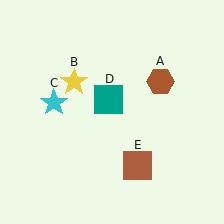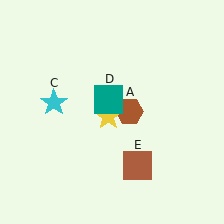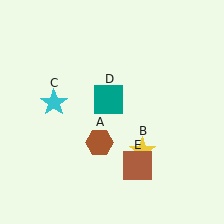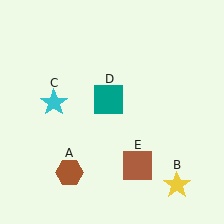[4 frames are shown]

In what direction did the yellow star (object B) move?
The yellow star (object B) moved down and to the right.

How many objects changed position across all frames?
2 objects changed position: brown hexagon (object A), yellow star (object B).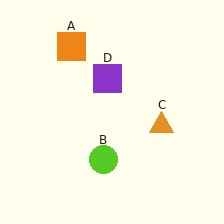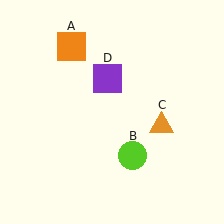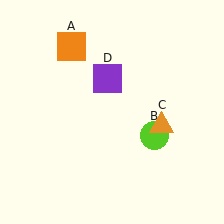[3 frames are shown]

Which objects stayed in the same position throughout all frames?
Orange square (object A) and orange triangle (object C) and purple square (object D) remained stationary.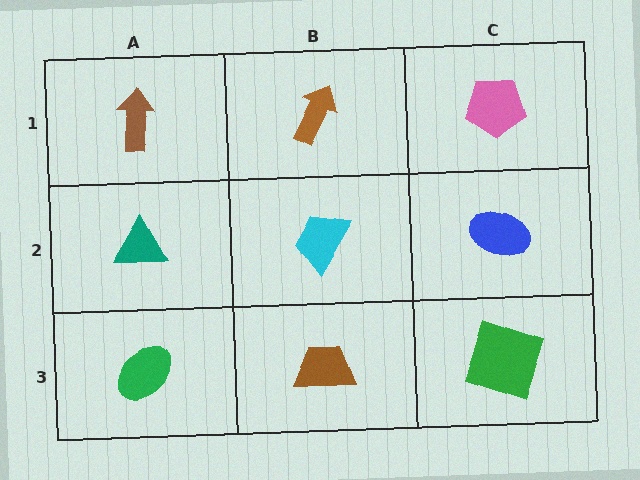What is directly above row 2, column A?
A brown arrow.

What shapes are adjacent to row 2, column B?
A brown arrow (row 1, column B), a brown trapezoid (row 3, column B), a teal triangle (row 2, column A), a blue ellipse (row 2, column C).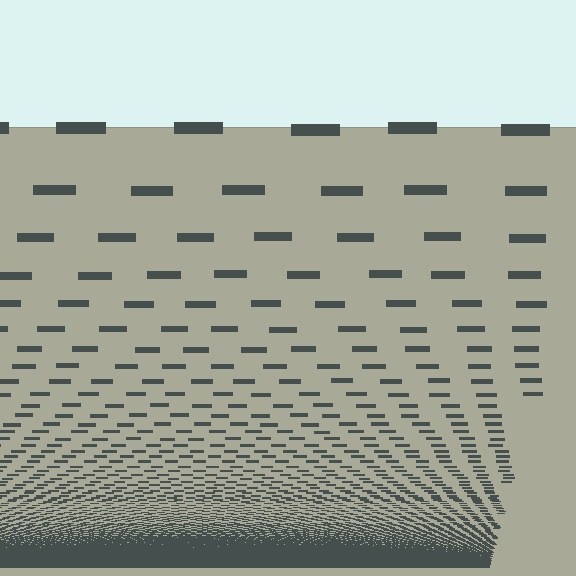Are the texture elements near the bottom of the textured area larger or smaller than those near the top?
Smaller. The gradient is inverted — elements near the bottom are smaller and denser.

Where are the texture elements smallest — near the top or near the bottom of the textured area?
Near the bottom.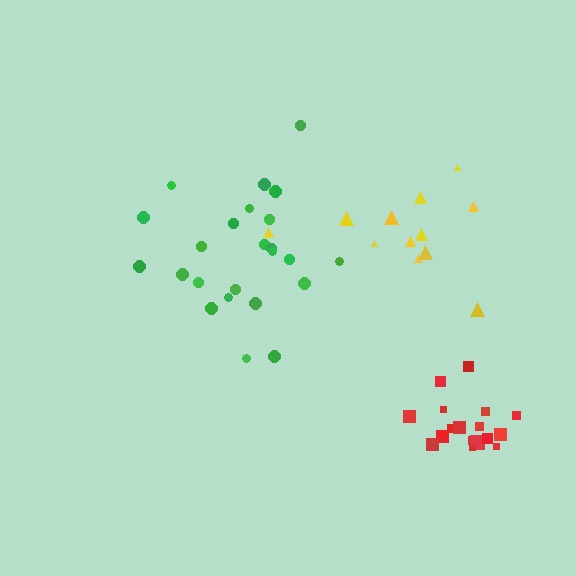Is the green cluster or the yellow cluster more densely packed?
Green.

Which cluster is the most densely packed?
Red.